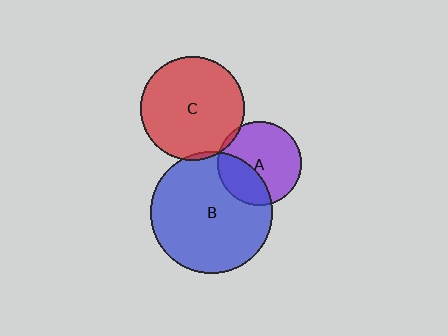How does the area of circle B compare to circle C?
Approximately 1.4 times.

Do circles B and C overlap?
Yes.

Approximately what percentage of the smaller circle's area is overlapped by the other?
Approximately 5%.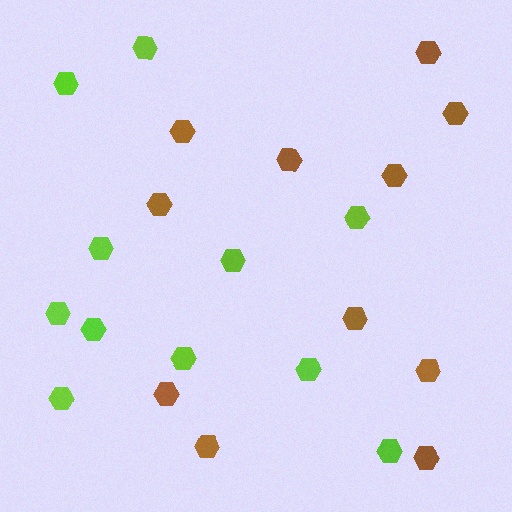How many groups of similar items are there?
There are 2 groups: one group of brown hexagons (11) and one group of lime hexagons (11).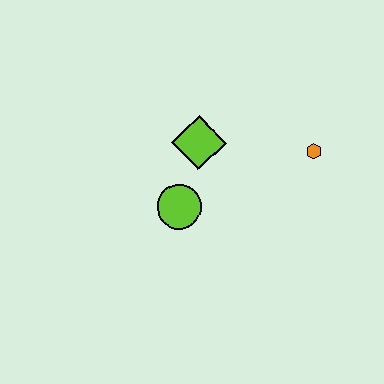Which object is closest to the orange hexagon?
The lime diamond is closest to the orange hexagon.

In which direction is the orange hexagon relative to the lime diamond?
The orange hexagon is to the right of the lime diamond.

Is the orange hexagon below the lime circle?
No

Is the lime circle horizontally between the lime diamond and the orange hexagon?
No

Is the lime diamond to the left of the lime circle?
No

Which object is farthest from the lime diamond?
The orange hexagon is farthest from the lime diamond.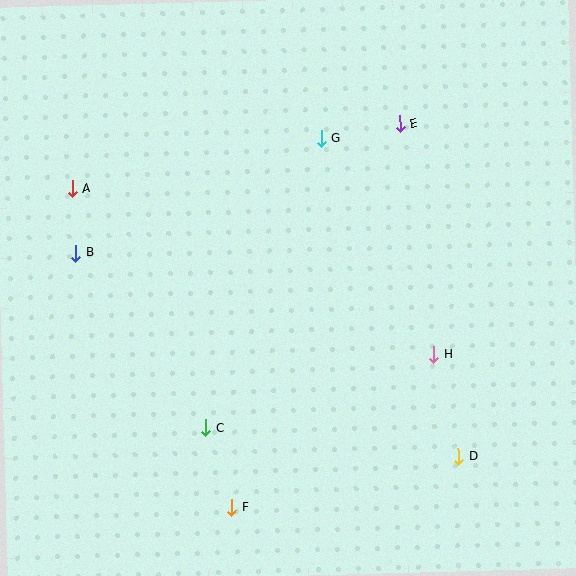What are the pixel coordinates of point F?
Point F is at (231, 507).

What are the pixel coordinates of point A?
Point A is at (72, 189).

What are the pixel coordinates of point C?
Point C is at (206, 428).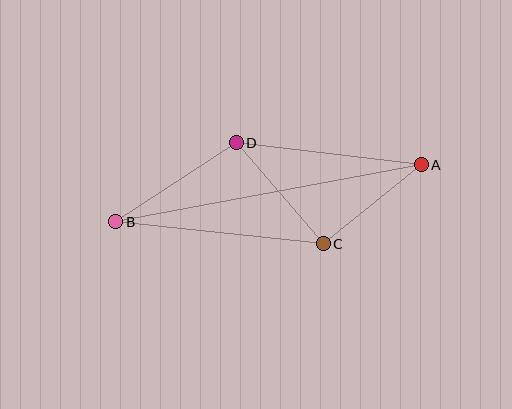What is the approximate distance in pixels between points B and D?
The distance between B and D is approximately 144 pixels.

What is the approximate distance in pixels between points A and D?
The distance between A and D is approximately 186 pixels.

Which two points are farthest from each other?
Points A and B are farthest from each other.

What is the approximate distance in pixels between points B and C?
The distance between B and C is approximately 209 pixels.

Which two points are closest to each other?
Points A and C are closest to each other.